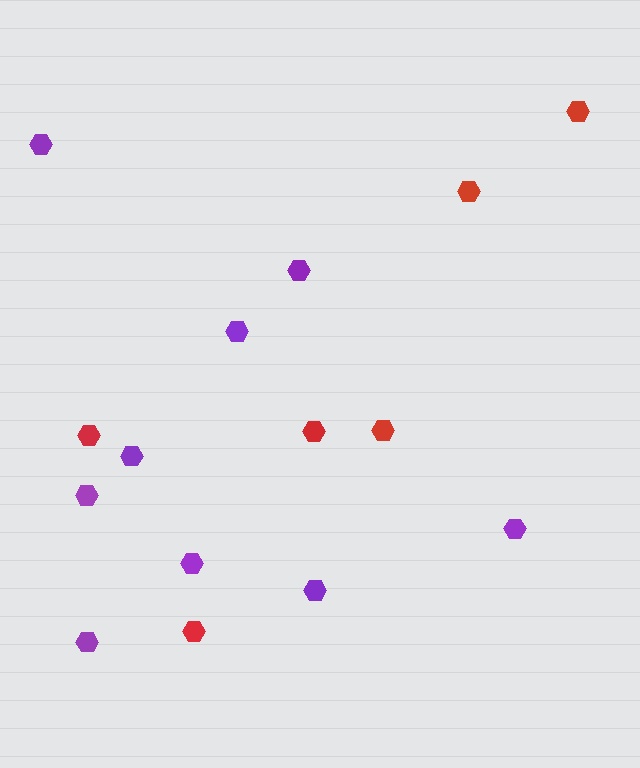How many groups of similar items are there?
There are 2 groups: one group of red hexagons (6) and one group of purple hexagons (9).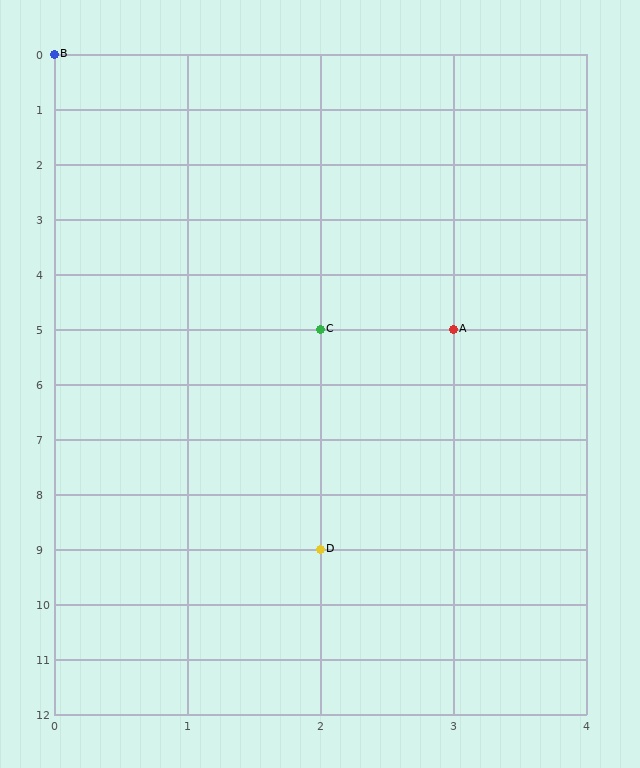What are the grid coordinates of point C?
Point C is at grid coordinates (2, 5).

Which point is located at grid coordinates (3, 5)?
Point A is at (3, 5).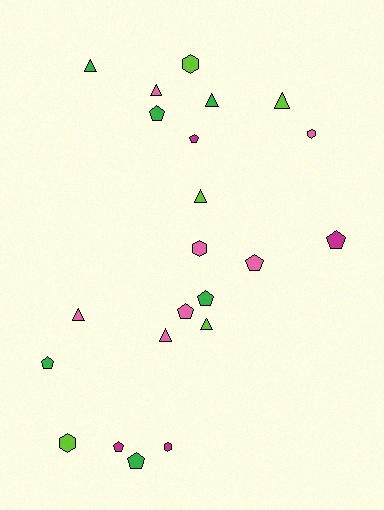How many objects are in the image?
There are 22 objects.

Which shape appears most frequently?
Pentagon, with 9 objects.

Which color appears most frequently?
Pink, with 7 objects.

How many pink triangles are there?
There are 3 pink triangles.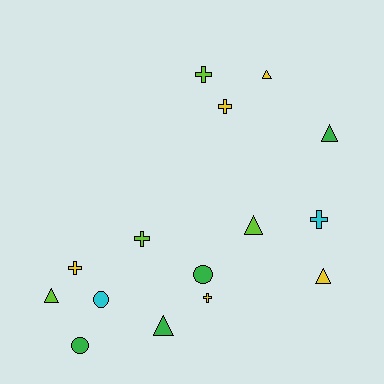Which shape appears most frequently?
Triangle, with 6 objects.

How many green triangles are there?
There are 2 green triangles.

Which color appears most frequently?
Yellow, with 5 objects.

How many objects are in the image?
There are 15 objects.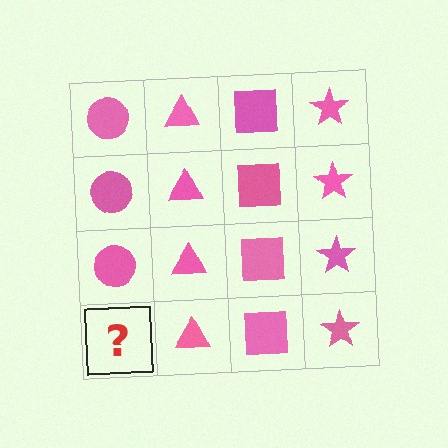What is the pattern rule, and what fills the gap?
The rule is that each column has a consistent shape. The gap should be filled with a pink circle.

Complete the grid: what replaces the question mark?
The question mark should be replaced with a pink circle.